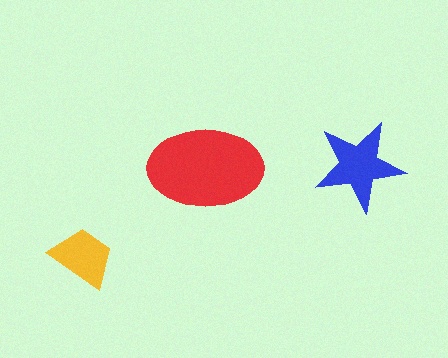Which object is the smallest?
The yellow trapezoid.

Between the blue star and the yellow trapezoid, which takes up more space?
The blue star.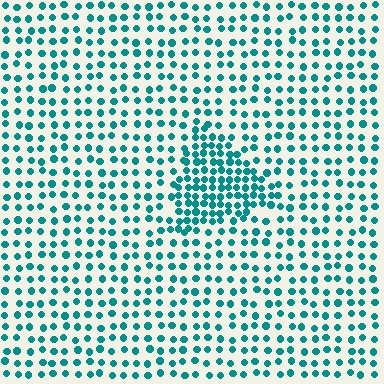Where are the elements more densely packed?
The elements are more densely packed inside the triangle boundary.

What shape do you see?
I see a triangle.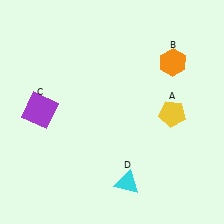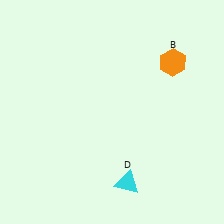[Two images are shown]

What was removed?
The purple square (C), the yellow pentagon (A) were removed in Image 2.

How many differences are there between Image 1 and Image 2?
There are 2 differences between the two images.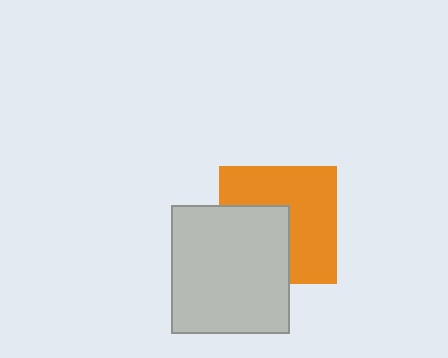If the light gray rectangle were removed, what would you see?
You would see the complete orange square.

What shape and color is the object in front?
The object in front is a light gray rectangle.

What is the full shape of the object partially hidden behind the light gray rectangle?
The partially hidden object is an orange square.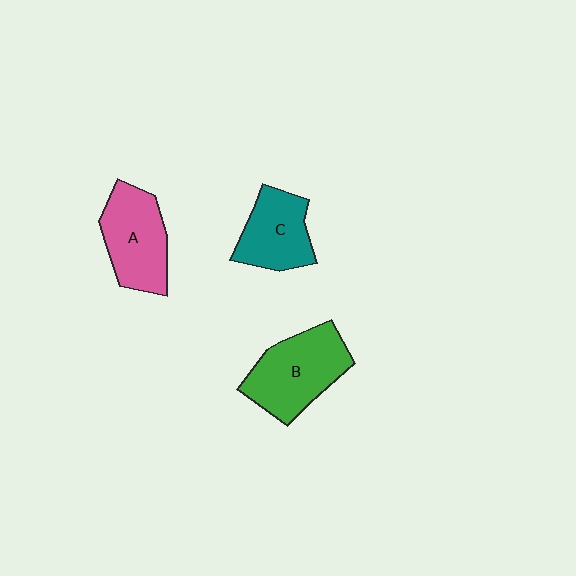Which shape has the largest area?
Shape B (green).